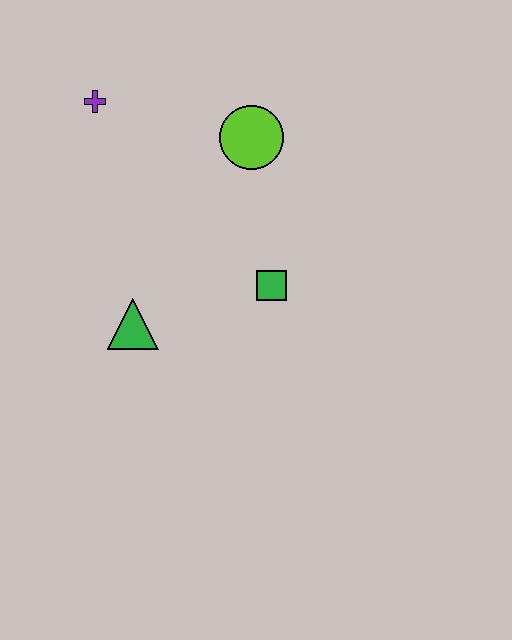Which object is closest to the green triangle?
The green square is closest to the green triangle.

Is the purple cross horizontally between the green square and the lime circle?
No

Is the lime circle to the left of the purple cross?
No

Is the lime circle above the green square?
Yes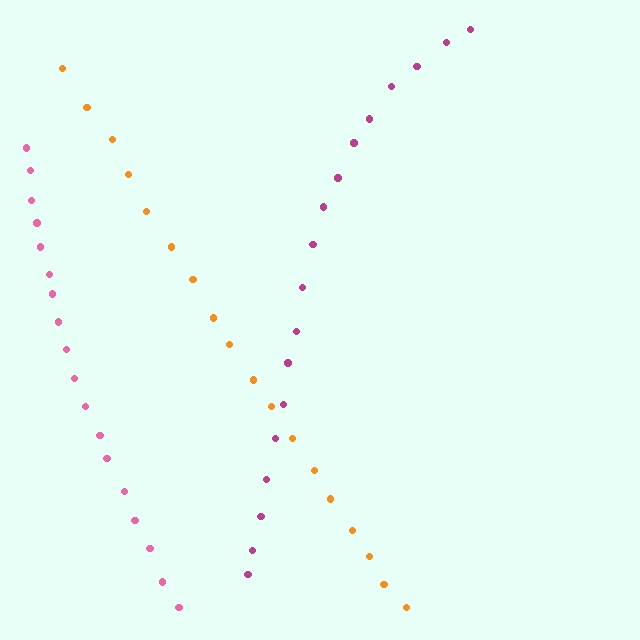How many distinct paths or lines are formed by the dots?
There are 3 distinct paths.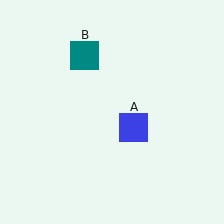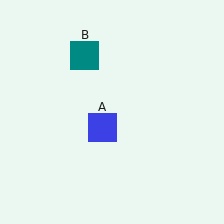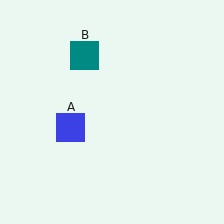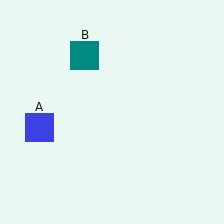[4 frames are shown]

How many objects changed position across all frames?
1 object changed position: blue square (object A).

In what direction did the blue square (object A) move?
The blue square (object A) moved left.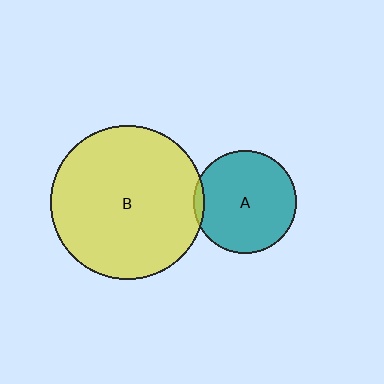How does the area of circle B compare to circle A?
Approximately 2.3 times.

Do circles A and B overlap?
Yes.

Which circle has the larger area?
Circle B (yellow).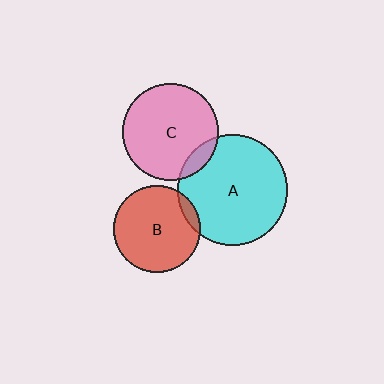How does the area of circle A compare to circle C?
Approximately 1.3 times.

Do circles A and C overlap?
Yes.